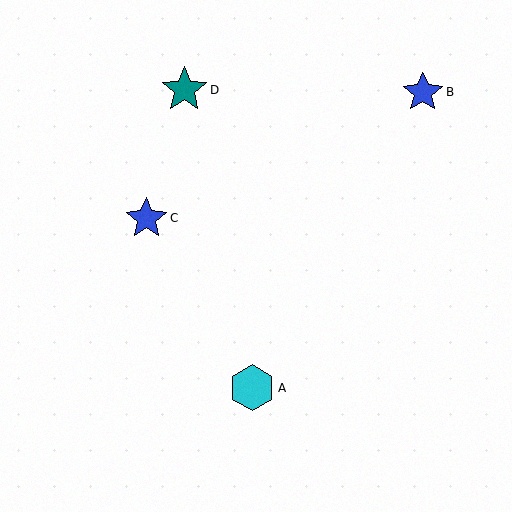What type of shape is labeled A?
Shape A is a cyan hexagon.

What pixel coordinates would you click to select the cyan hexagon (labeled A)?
Click at (252, 388) to select the cyan hexagon A.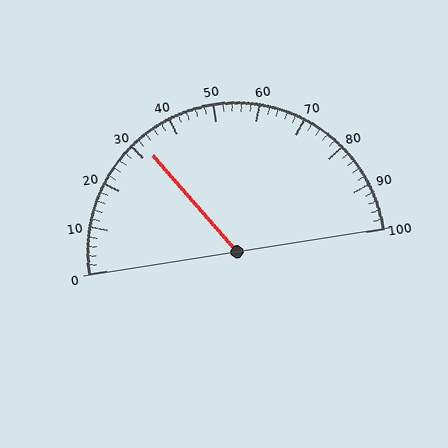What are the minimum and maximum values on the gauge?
The gauge ranges from 0 to 100.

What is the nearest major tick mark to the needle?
The nearest major tick mark is 30.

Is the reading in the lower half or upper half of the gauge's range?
The reading is in the lower half of the range (0 to 100).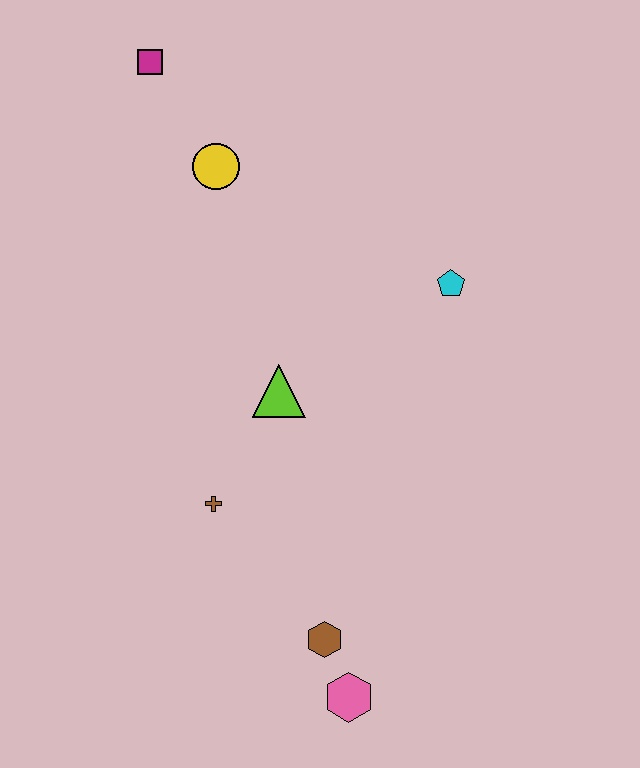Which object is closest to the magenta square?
The yellow circle is closest to the magenta square.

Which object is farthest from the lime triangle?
The magenta square is farthest from the lime triangle.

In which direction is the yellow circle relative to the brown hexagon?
The yellow circle is above the brown hexagon.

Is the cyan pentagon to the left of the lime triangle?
No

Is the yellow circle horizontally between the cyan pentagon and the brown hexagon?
No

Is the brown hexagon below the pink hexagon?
No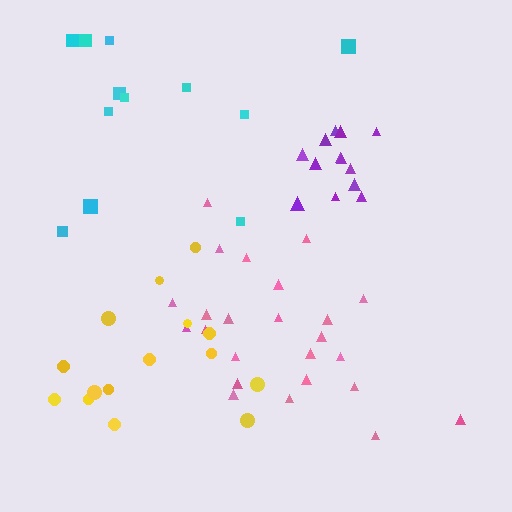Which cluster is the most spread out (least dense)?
Cyan.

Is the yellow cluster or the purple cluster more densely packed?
Purple.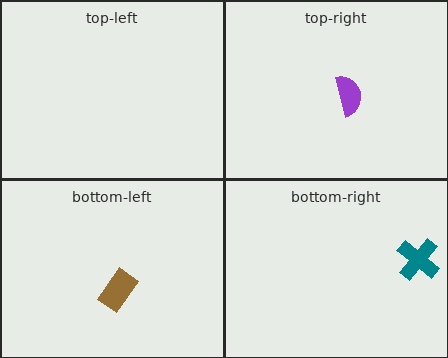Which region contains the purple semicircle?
The top-right region.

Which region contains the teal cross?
The bottom-right region.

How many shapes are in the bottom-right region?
1.